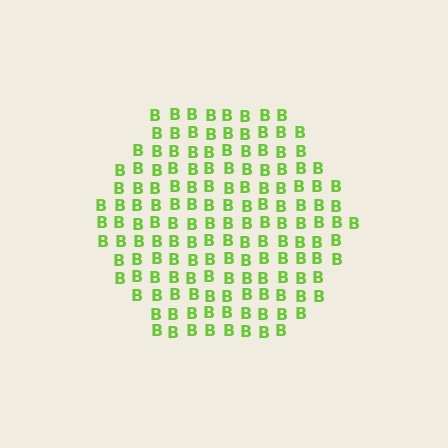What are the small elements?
The small elements are letter B's.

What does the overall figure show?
The overall figure shows a hexagon.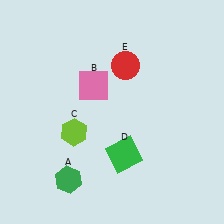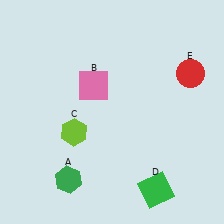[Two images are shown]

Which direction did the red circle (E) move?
The red circle (E) moved right.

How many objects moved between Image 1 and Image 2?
2 objects moved between the two images.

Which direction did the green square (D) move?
The green square (D) moved down.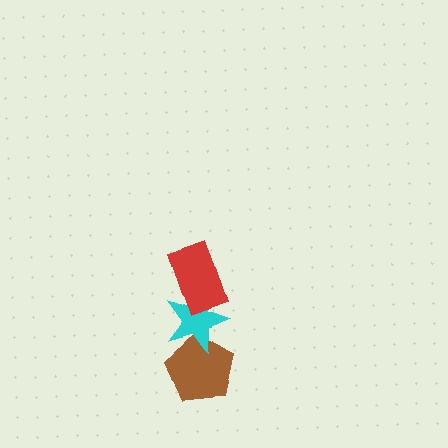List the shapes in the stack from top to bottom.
From top to bottom: the red rectangle, the cyan star, the brown pentagon.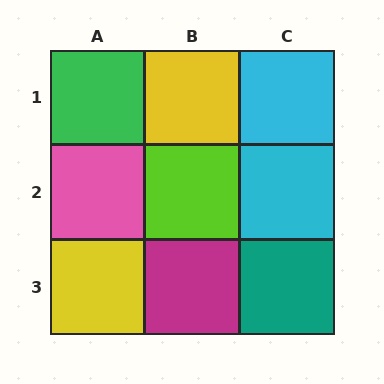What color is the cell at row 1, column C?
Cyan.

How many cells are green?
1 cell is green.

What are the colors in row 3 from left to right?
Yellow, magenta, teal.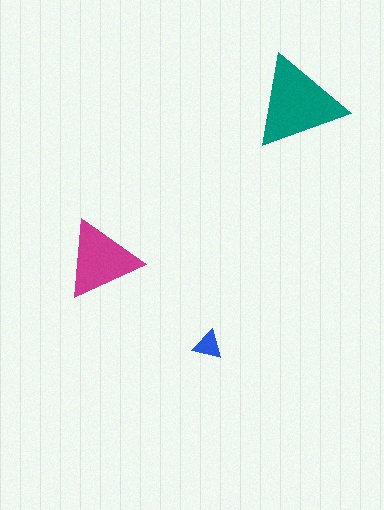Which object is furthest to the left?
The magenta triangle is leftmost.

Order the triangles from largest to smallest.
the teal one, the magenta one, the blue one.